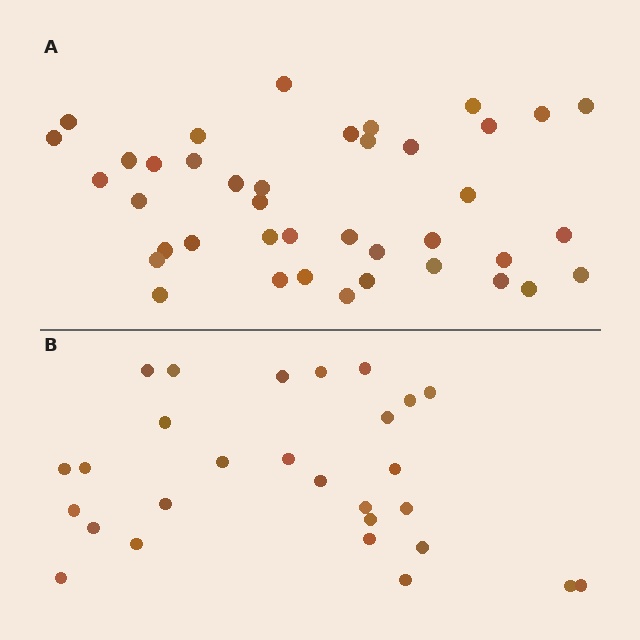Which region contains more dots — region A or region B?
Region A (the top region) has more dots.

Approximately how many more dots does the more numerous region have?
Region A has roughly 12 or so more dots than region B.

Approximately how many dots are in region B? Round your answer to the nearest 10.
About 30 dots. (The exact count is 28, which rounds to 30.)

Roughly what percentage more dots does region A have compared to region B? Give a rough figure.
About 45% more.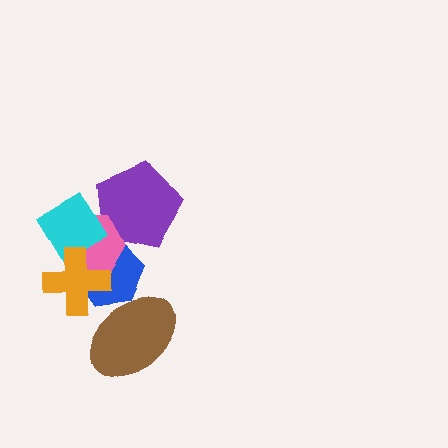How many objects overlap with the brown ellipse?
1 object overlaps with the brown ellipse.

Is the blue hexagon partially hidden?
Yes, it is partially covered by another shape.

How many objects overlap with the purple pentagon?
2 objects overlap with the purple pentagon.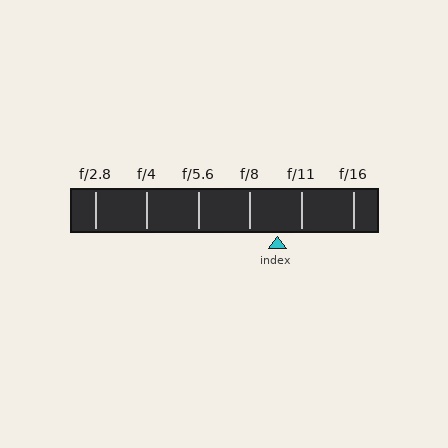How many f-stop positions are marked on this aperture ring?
There are 6 f-stop positions marked.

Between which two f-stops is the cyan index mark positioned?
The index mark is between f/8 and f/11.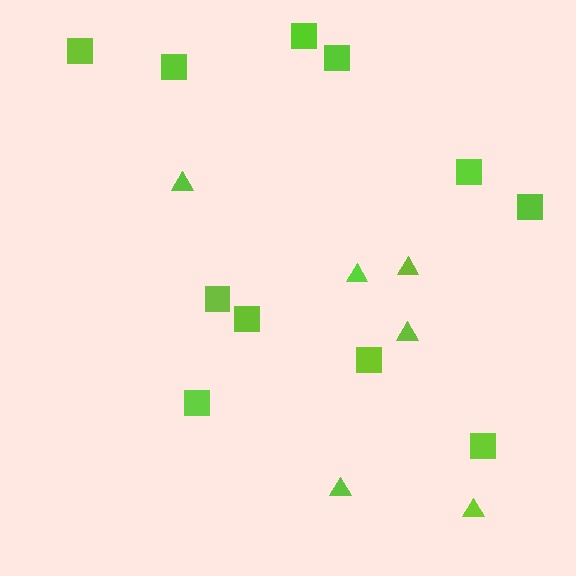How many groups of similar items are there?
There are 2 groups: one group of triangles (6) and one group of squares (11).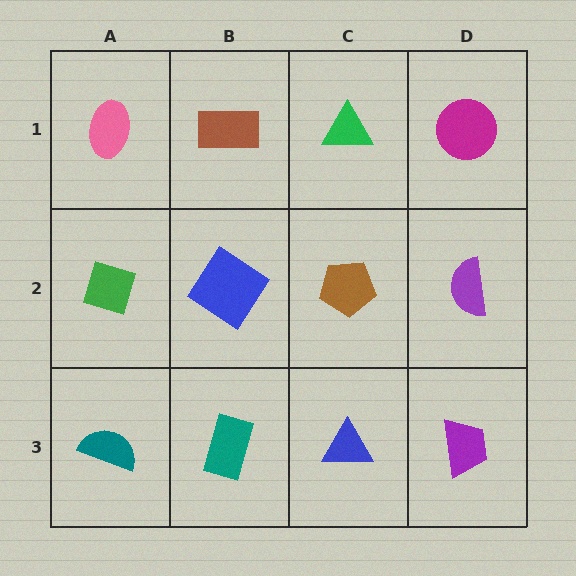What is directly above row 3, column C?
A brown pentagon.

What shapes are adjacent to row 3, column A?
A green diamond (row 2, column A), a teal rectangle (row 3, column B).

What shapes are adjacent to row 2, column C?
A green triangle (row 1, column C), a blue triangle (row 3, column C), a blue diamond (row 2, column B), a purple semicircle (row 2, column D).